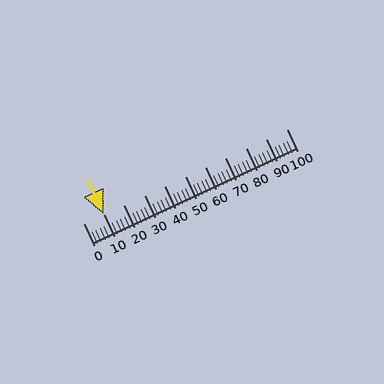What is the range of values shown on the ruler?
The ruler shows values from 0 to 100.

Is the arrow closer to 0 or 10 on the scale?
The arrow is closer to 10.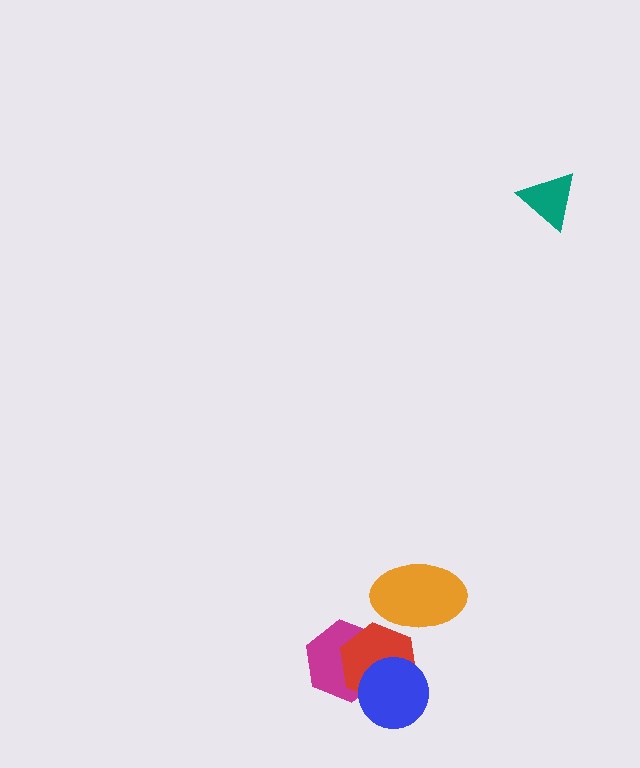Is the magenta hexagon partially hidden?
Yes, it is partially covered by another shape.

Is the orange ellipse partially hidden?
Yes, it is partially covered by another shape.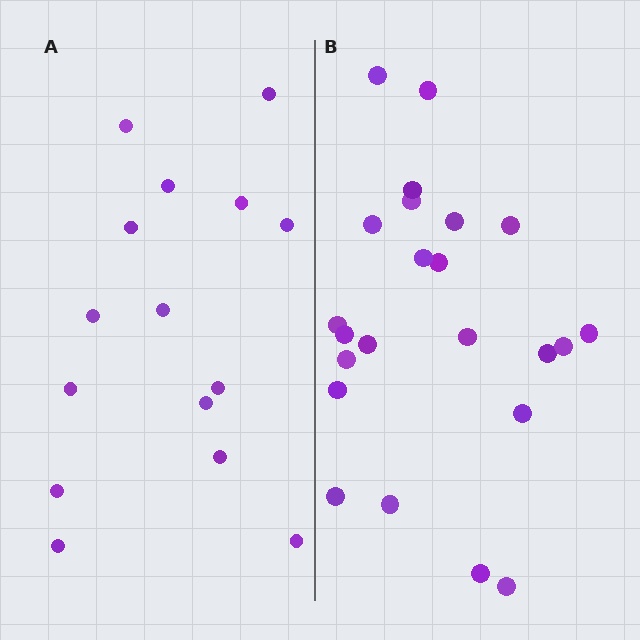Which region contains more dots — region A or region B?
Region B (the right region) has more dots.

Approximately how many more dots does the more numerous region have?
Region B has roughly 8 or so more dots than region A.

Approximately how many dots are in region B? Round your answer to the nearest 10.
About 20 dots. (The exact count is 23, which rounds to 20.)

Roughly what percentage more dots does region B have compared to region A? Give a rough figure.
About 55% more.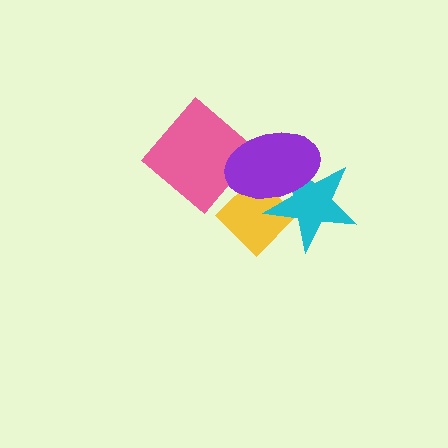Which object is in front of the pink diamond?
The purple ellipse is in front of the pink diamond.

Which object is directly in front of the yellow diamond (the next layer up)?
The cyan star is directly in front of the yellow diamond.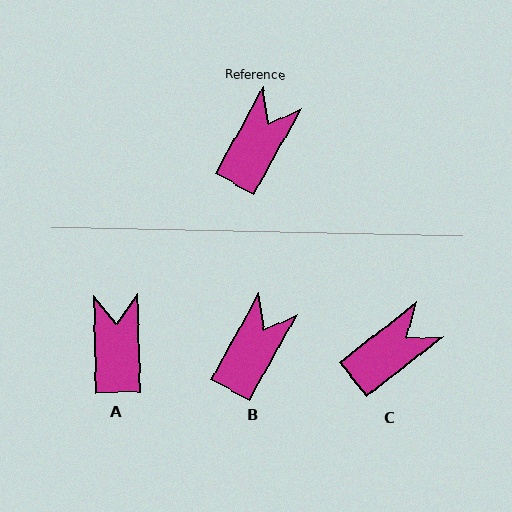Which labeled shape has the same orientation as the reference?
B.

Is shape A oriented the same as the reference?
No, it is off by about 30 degrees.